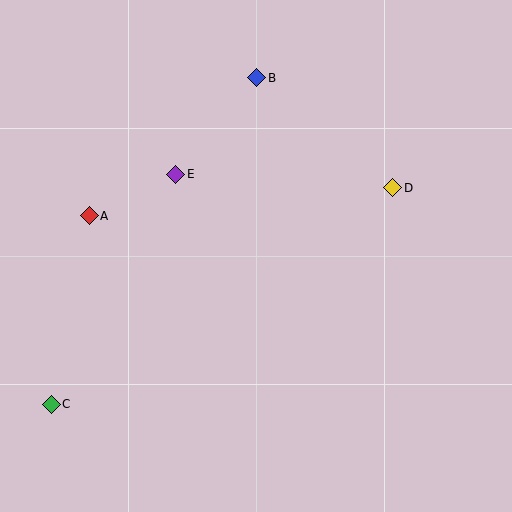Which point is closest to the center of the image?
Point E at (176, 174) is closest to the center.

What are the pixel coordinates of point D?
Point D is at (393, 188).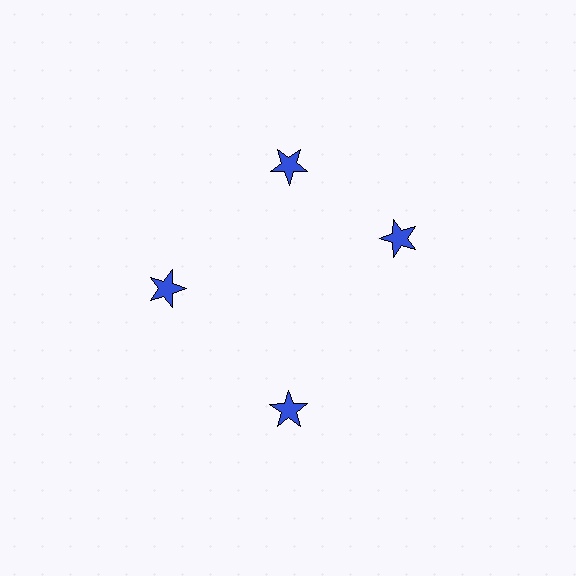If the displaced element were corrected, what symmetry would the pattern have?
It would have 4-fold rotational symmetry — the pattern would map onto itself every 90 degrees.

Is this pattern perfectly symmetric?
No. The 4 blue stars are arranged in a ring, but one element near the 3 o'clock position is rotated out of alignment along the ring, breaking the 4-fold rotational symmetry.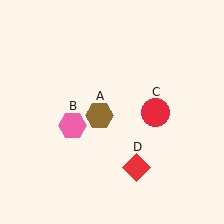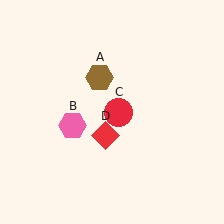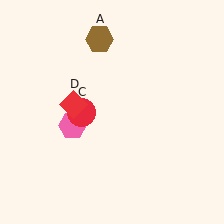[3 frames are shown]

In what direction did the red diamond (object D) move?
The red diamond (object D) moved up and to the left.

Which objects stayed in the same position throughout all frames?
Pink hexagon (object B) remained stationary.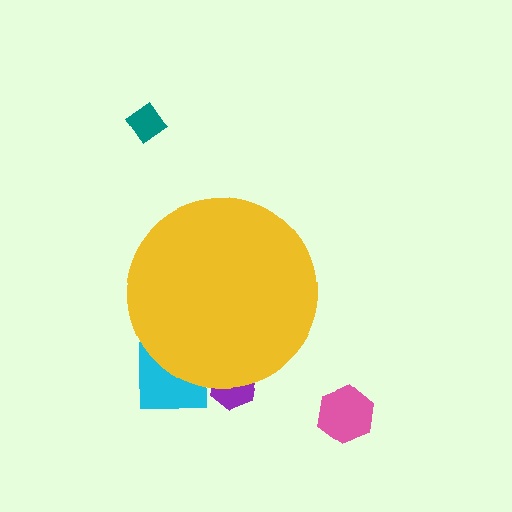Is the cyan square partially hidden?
Yes, the cyan square is partially hidden behind the yellow circle.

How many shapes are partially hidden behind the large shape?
2 shapes are partially hidden.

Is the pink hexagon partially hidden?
No, the pink hexagon is fully visible.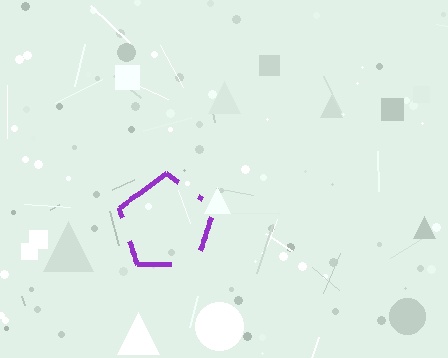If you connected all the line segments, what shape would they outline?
They would outline a pentagon.